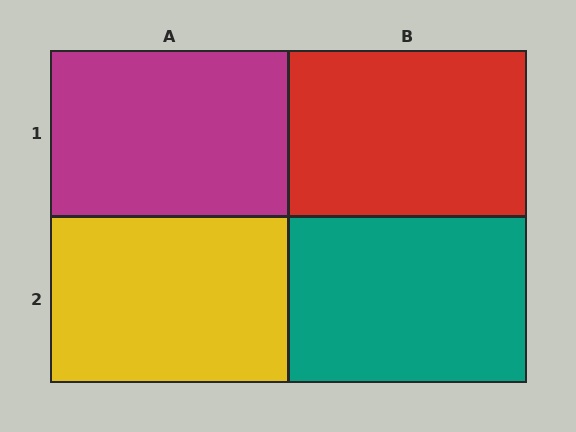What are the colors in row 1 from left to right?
Magenta, red.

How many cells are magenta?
1 cell is magenta.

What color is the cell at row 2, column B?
Teal.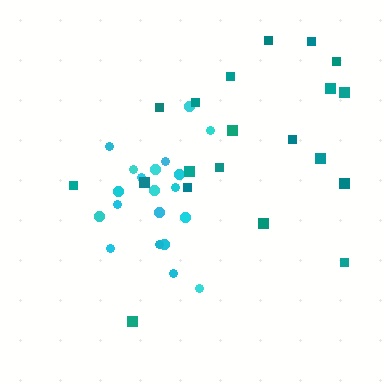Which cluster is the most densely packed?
Cyan.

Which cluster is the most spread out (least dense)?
Teal.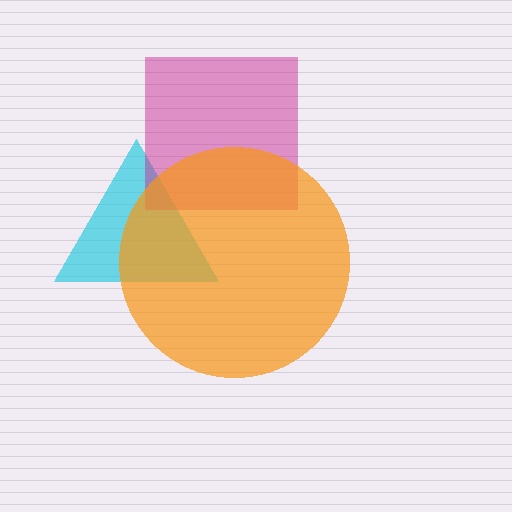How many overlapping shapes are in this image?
There are 3 overlapping shapes in the image.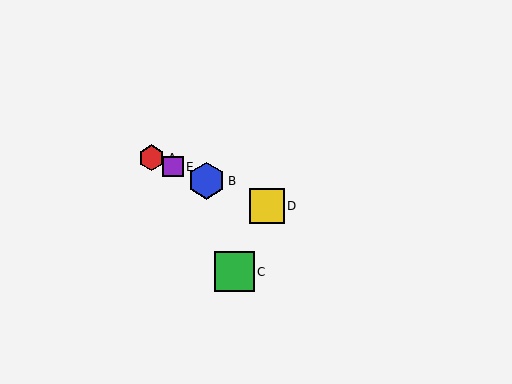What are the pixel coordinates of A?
Object A is at (152, 158).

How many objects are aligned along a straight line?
4 objects (A, B, D, E) are aligned along a straight line.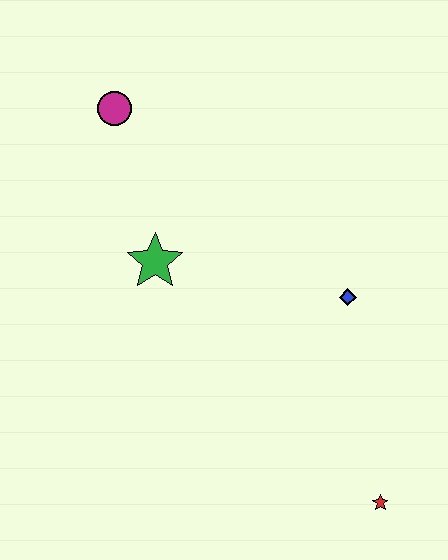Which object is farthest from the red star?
The magenta circle is farthest from the red star.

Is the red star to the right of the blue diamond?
Yes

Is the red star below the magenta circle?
Yes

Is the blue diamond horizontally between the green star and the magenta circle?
No